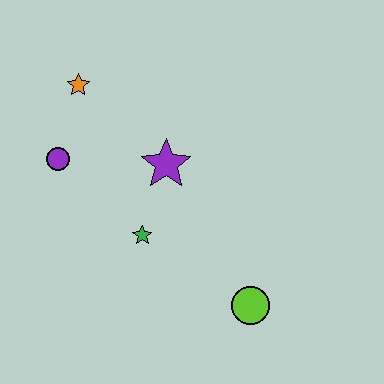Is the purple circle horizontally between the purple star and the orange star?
No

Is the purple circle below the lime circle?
No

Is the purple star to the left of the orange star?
No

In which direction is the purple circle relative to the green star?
The purple circle is to the left of the green star.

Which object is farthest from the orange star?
The lime circle is farthest from the orange star.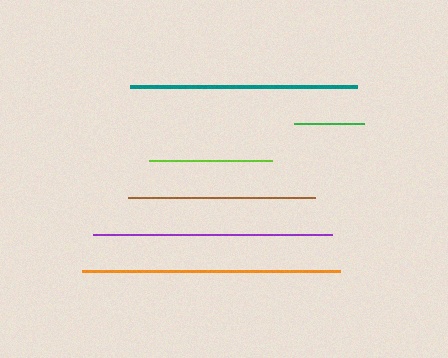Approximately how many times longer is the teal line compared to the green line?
The teal line is approximately 3.2 times the length of the green line.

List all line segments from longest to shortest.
From longest to shortest: orange, purple, teal, brown, lime, green.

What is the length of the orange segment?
The orange segment is approximately 258 pixels long.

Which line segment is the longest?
The orange line is the longest at approximately 258 pixels.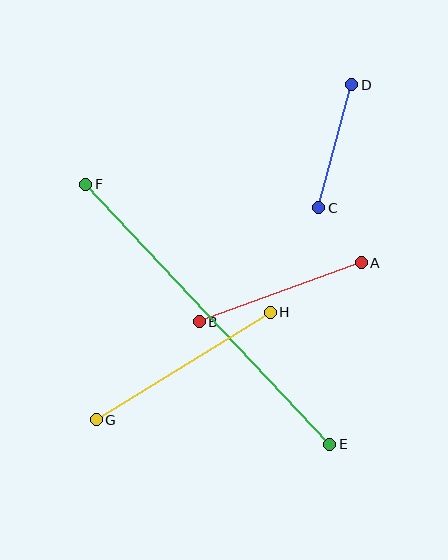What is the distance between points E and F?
The distance is approximately 356 pixels.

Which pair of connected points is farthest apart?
Points E and F are farthest apart.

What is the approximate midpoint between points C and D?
The midpoint is at approximately (335, 146) pixels.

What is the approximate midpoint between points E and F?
The midpoint is at approximately (208, 314) pixels.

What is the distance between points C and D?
The distance is approximately 127 pixels.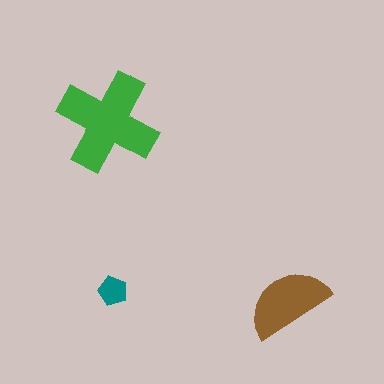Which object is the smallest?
The teal pentagon.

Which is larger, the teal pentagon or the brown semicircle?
The brown semicircle.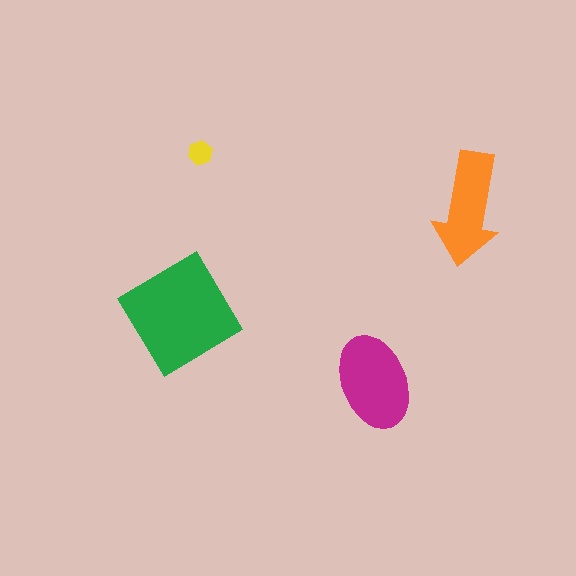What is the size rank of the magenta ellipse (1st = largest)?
2nd.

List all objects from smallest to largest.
The yellow hexagon, the orange arrow, the magenta ellipse, the green diamond.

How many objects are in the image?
There are 4 objects in the image.